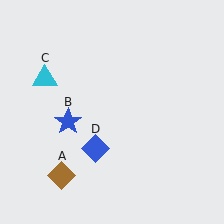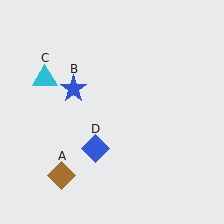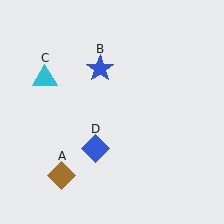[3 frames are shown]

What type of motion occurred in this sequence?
The blue star (object B) rotated clockwise around the center of the scene.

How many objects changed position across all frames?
1 object changed position: blue star (object B).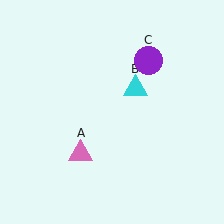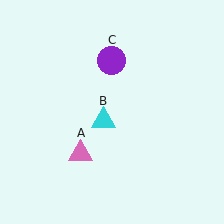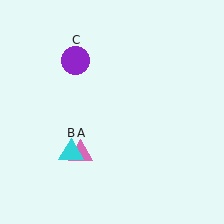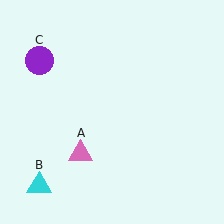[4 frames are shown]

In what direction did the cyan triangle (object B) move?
The cyan triangle (object B) moved down and to the left.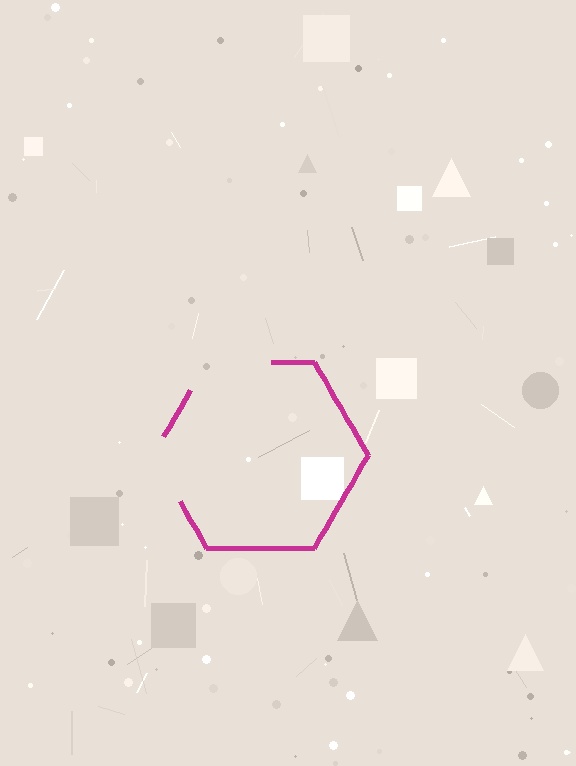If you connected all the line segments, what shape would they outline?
They would outline a hexagon.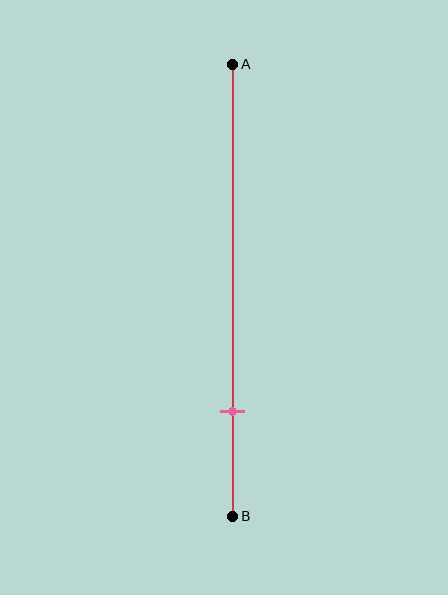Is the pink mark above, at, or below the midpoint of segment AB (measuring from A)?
The pink mark is below the midpoint of segment AB.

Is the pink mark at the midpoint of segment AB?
No, the mark is at about 75% from A, not at the 50% midpoint.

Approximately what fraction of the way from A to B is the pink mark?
The pink mark is approximately 75% of the way from A to B.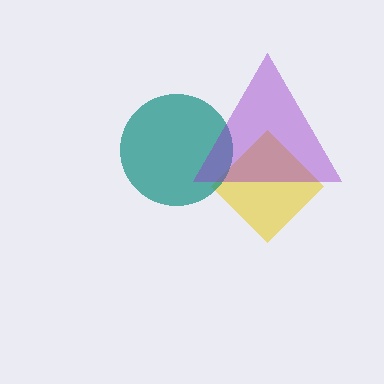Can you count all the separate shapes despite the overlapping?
Yes, there are 3 separate shapes.